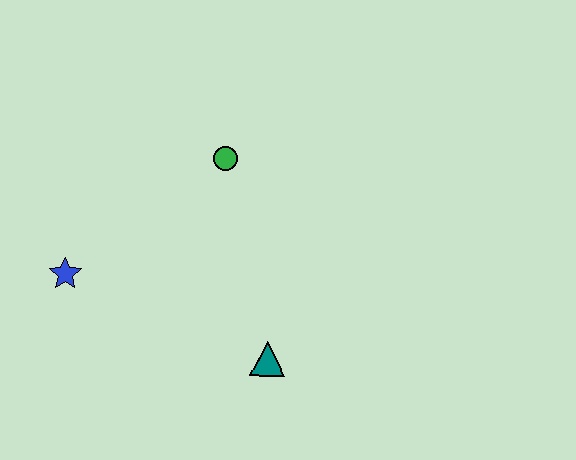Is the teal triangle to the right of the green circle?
Yes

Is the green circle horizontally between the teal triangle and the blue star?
Yes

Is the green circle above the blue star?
Yes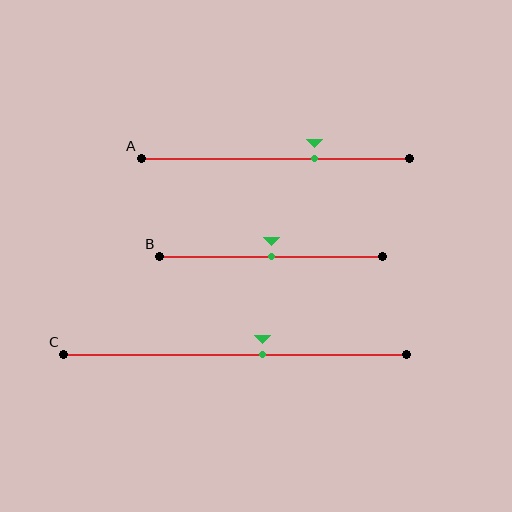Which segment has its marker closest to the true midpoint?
Segment B has its marker closest to the true midpoint.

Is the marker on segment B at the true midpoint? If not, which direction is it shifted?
Yes, the marker on segment B is at the true midpoint.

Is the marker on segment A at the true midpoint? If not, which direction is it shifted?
No, the marker on segment A is shifted to the right by about 15% of the segment length.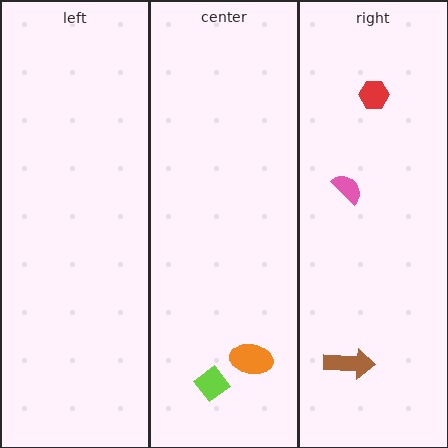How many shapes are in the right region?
3.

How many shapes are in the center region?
2.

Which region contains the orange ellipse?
The center region.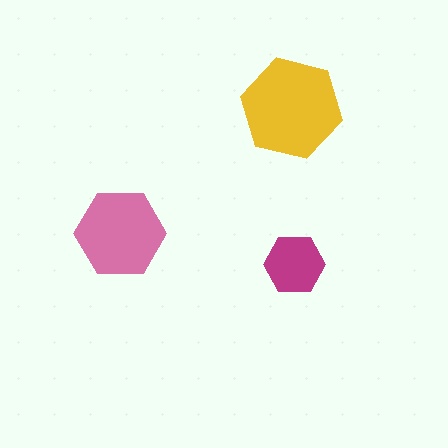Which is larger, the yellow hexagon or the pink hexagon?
The yellow one.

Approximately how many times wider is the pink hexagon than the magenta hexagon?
About 1.5 times wider.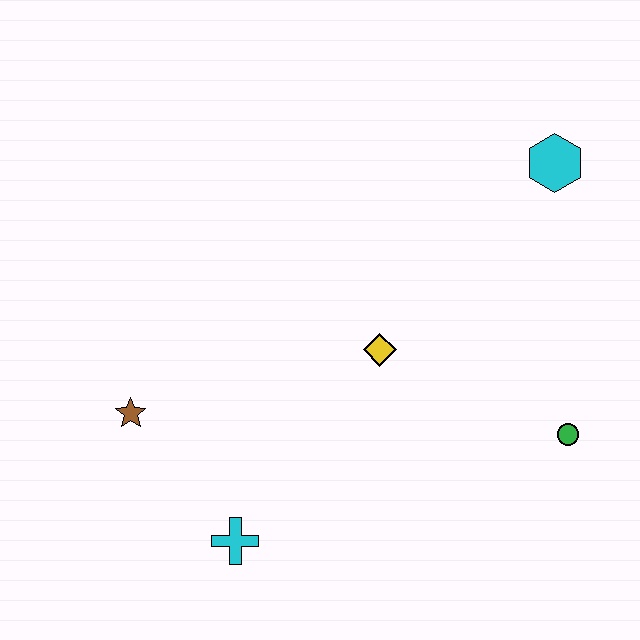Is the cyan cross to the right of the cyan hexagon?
No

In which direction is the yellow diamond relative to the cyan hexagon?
The yellow diamond is below the cyan hexagon.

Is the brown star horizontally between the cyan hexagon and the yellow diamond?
No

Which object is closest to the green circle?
The yellow diamond is closest to the green circle.